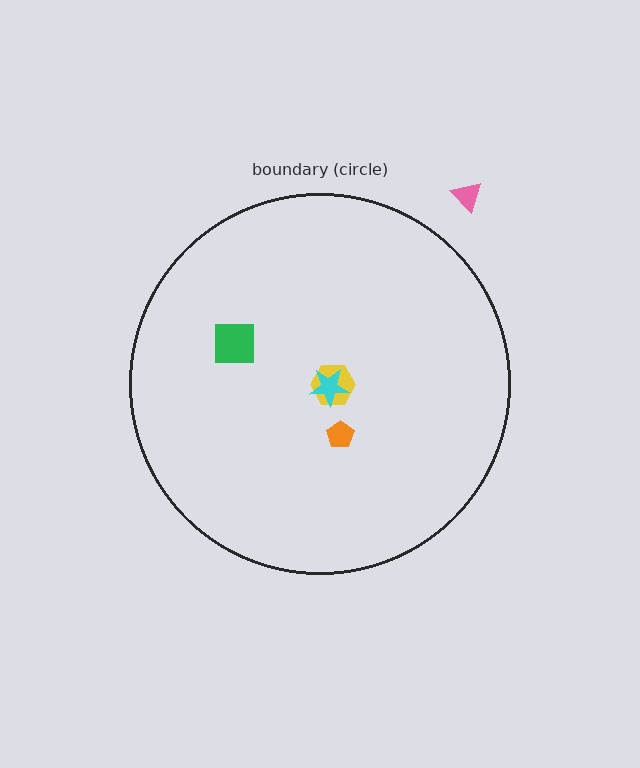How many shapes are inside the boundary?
4 inside, 1 outside.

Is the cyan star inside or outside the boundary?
Inside.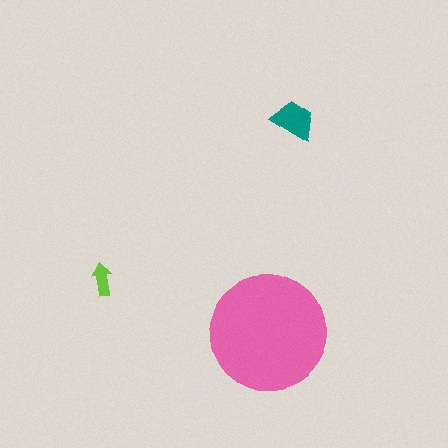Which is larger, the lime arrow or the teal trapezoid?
The teal trapezoid.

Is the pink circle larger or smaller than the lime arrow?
Larger.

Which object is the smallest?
The lime arrow.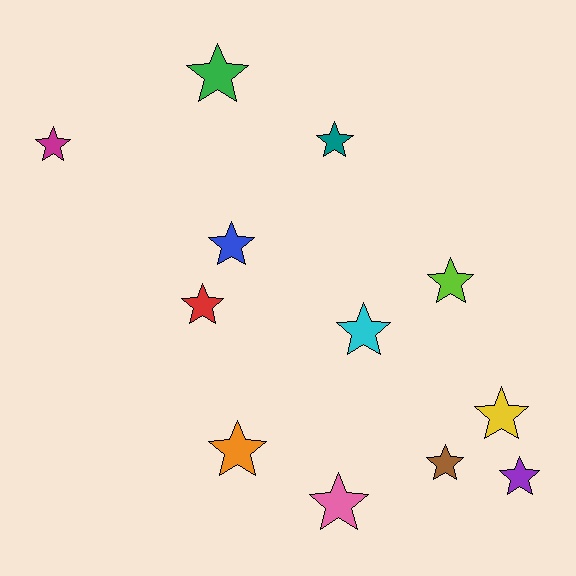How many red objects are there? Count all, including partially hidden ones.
There is 1 red object.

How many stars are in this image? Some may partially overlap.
There are 12 stars.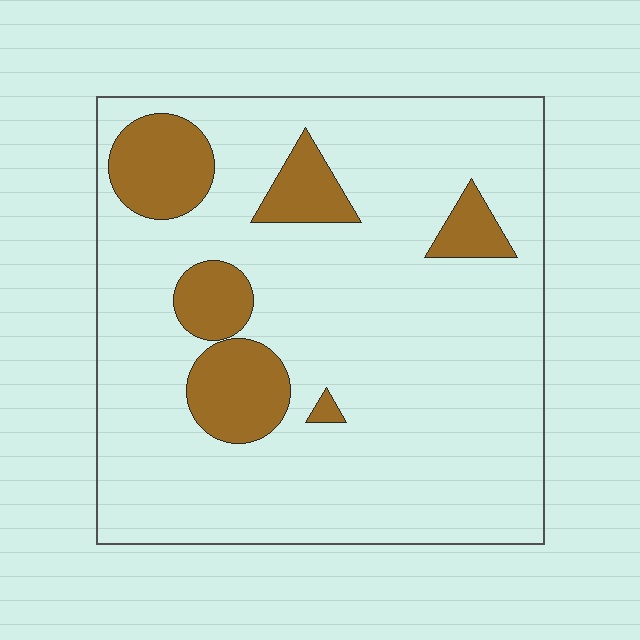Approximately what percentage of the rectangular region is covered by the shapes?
Approximately 15%.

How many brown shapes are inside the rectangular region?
6.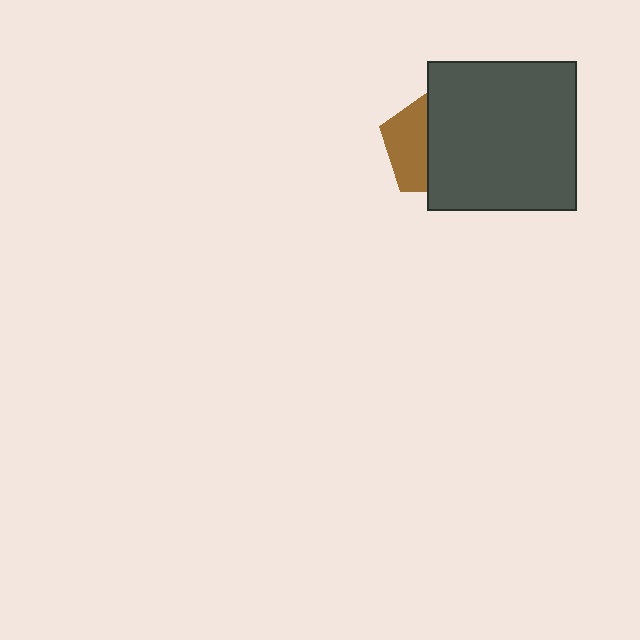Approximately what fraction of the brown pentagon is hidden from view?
Roughly 59% of the brown pentagon is hidden behind the dark gray square.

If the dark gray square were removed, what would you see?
You would see the complete brown pentagon.